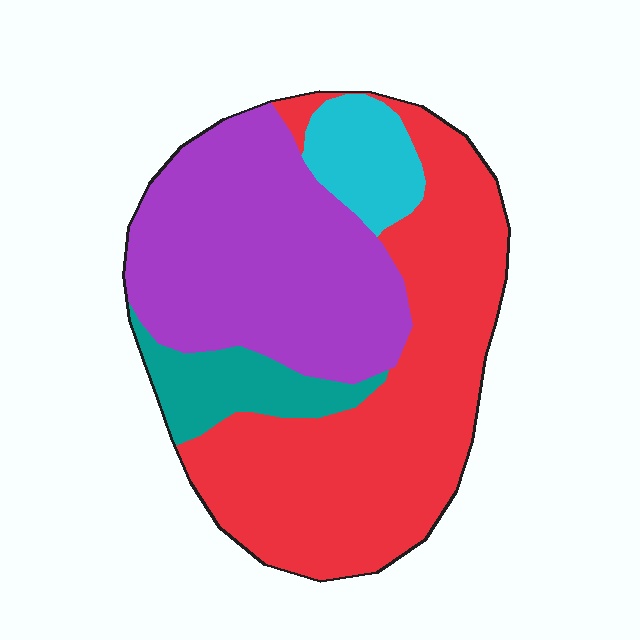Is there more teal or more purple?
Purple.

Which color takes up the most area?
Red, at roughly 45%.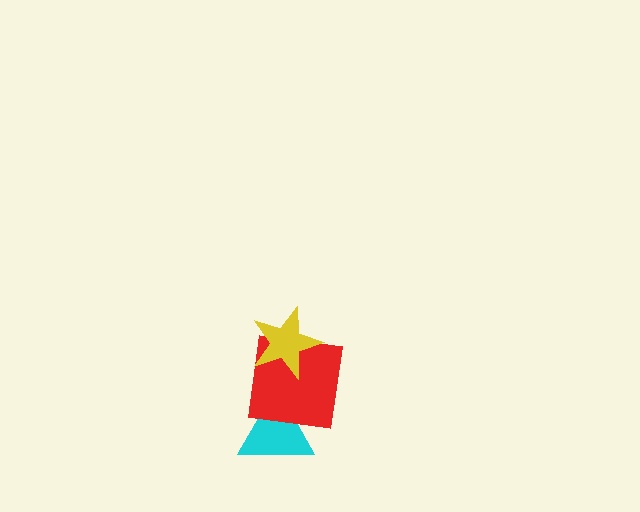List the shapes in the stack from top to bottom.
From top to bottom: the yellow star, the red square, the cyan triangle.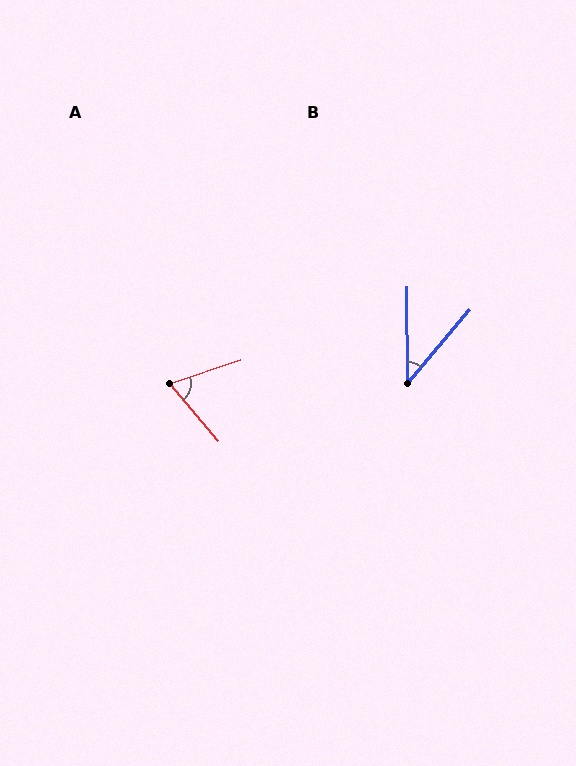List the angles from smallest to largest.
B (40°), A (68°).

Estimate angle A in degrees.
Approximately 68 degrees.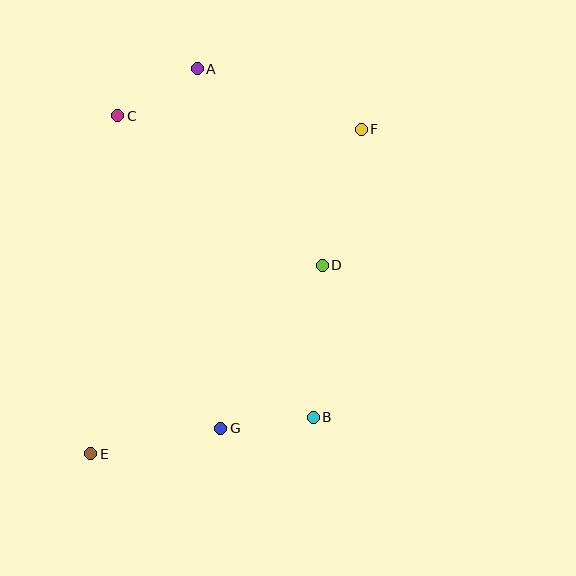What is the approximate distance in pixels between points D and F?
The distance between D and F is approximately 142 pixels.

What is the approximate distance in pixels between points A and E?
The distance between A and E is approximately 399 pixels.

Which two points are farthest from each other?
Points E and F are farthest from each other.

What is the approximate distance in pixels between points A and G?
The distance between A and G is approximately 360 pixels.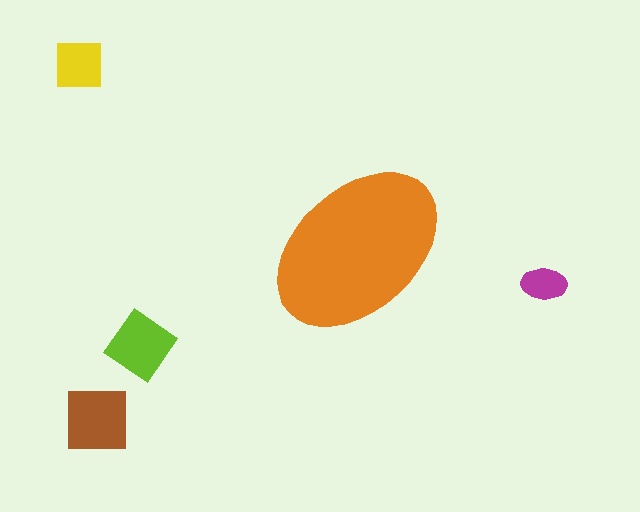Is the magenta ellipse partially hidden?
No, the magenta ellipse is fully visible.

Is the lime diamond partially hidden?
No, the lime diamond is fully visible.